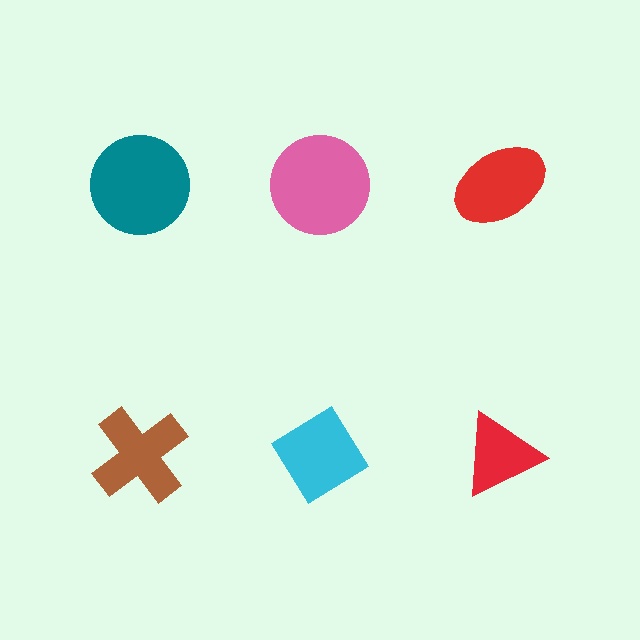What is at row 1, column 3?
A red ellipse.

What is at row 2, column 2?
A cyan diamond.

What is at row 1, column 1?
A teal circle.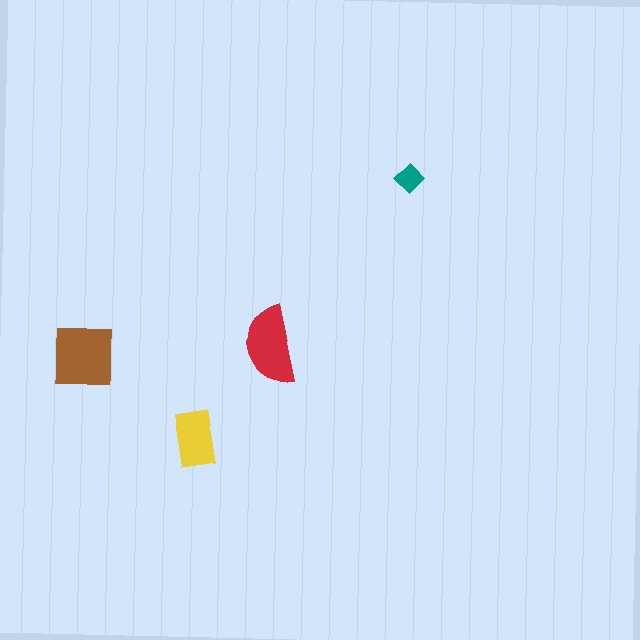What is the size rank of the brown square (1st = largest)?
1st.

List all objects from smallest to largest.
The teal diamond, the yellow rectangle, the red semicircle, the brown square.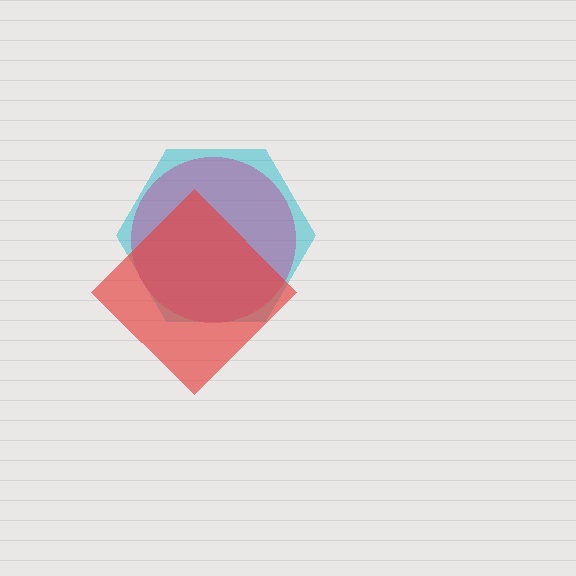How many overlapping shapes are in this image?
There are 3 overlapping shapes in the image.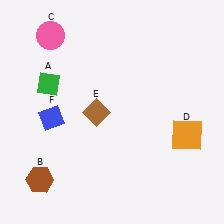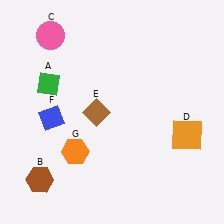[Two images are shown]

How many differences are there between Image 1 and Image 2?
There is 1 difference between the two images.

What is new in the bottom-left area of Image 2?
An orange hexagon (G) was added in the bottom-left area of Image 2.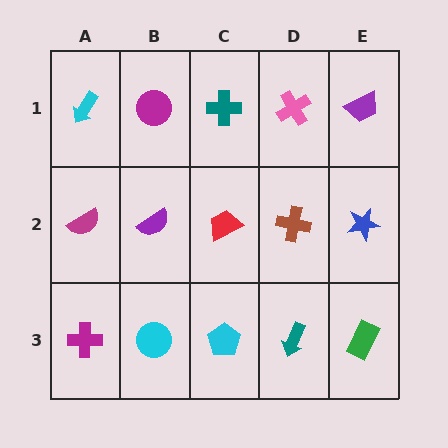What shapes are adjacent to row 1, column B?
A purple semicircle (row 2, column B), a cyan arrow (row 1, column A), a teal cross (row 1, column C).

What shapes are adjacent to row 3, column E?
A blue star (row 2, column E), a teal arrow (row 3, column D).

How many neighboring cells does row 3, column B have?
3.